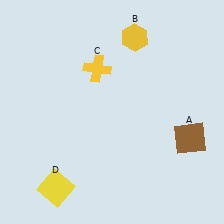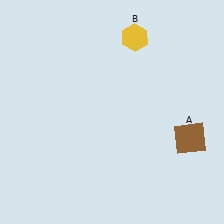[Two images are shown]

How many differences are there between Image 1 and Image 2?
There are 2 differences between the two images.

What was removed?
The yellow square (D), the yellow cross (C) were removed in Image 2.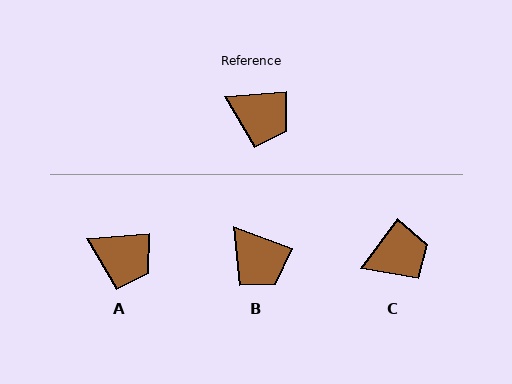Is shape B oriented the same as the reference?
No, it is off by about 25 degrees.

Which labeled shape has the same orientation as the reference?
A.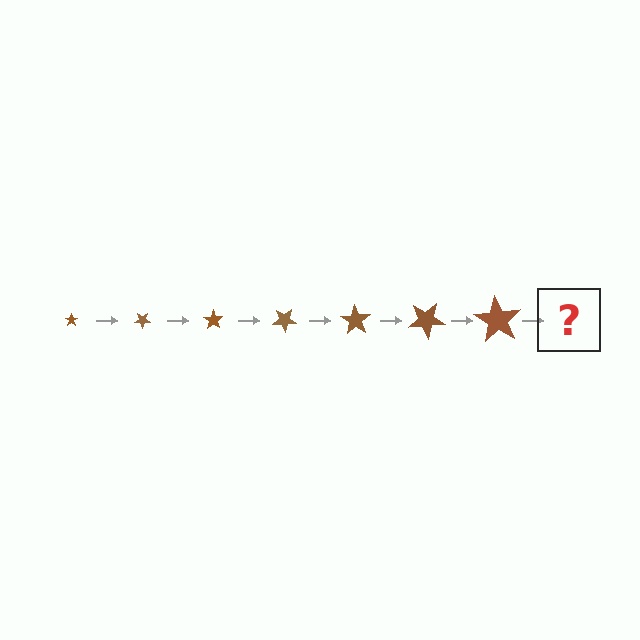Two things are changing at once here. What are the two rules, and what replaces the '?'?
The two rules are that the star grows larger each step and it rotates 35 degrees each step. The '?' should be a star, larger than the previous one and rotated 245 degrees from the start.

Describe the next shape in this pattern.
It should be a star, larger than the previous one and rotated 245 degrees from the start.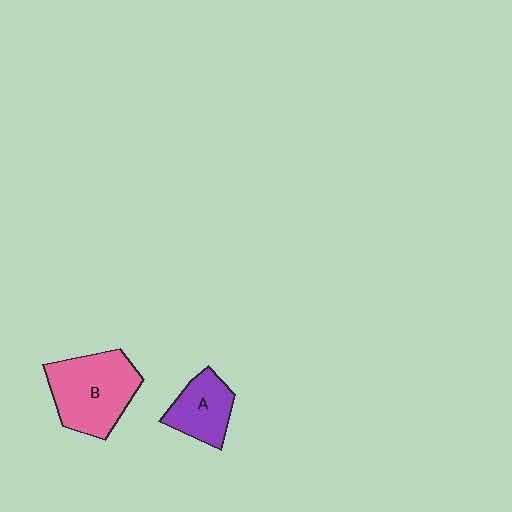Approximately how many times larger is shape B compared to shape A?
Approximately 1.7 times.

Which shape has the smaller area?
Shape A (purple).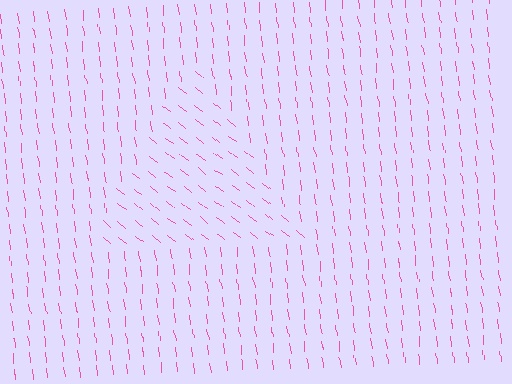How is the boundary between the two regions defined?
The boundary is defined purely by a change in line orientation (approximately 45 degrees difference). All lines are the same color and thickness.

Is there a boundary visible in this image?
Yes, there is a texture boundary formed by a change in line orientation.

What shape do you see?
I see a triangle.